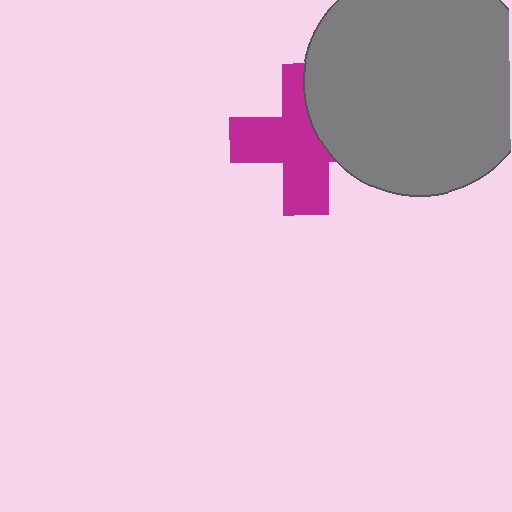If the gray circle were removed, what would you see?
You would see the complete magenta cross.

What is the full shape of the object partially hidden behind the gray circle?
The partially hidden object is a magenta cross.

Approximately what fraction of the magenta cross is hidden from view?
Roughly 35% of the magenta cross is hidden behind the gray circle.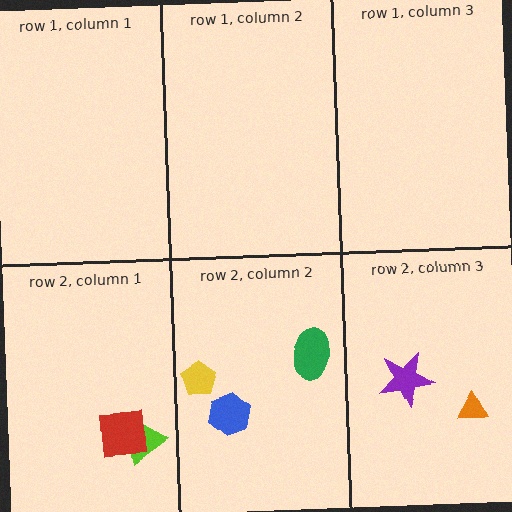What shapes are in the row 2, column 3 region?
The orange triangle, the purple star.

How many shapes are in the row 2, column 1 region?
2.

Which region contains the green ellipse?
The row 2, column 2 region.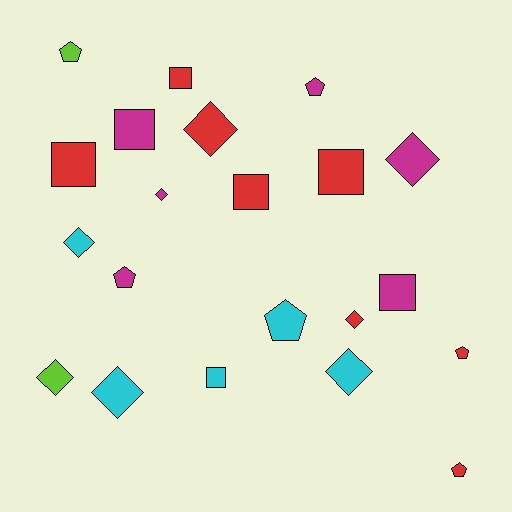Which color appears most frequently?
Red, with 8 objects.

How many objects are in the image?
There are 21 objects.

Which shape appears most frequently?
Diamond, with 8 objects.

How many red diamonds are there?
There are 2 red diamonds.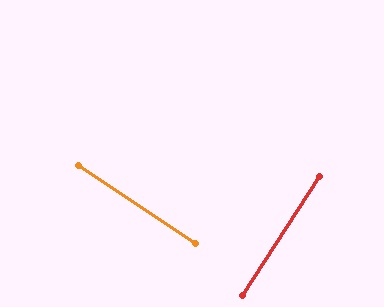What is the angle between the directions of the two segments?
Approximately 89 degrees.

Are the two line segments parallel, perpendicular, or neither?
Perpendicular — they meet at approximately 89°.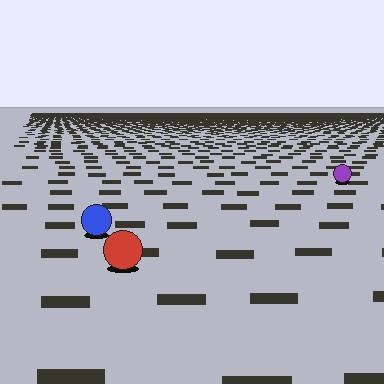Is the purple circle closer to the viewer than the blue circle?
No. The blue circle is closer — you can tell from the texture gradient: the ground texture is coarser near it.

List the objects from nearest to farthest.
From nearest to farthest: the red circle, the blue circle, the purple circle.